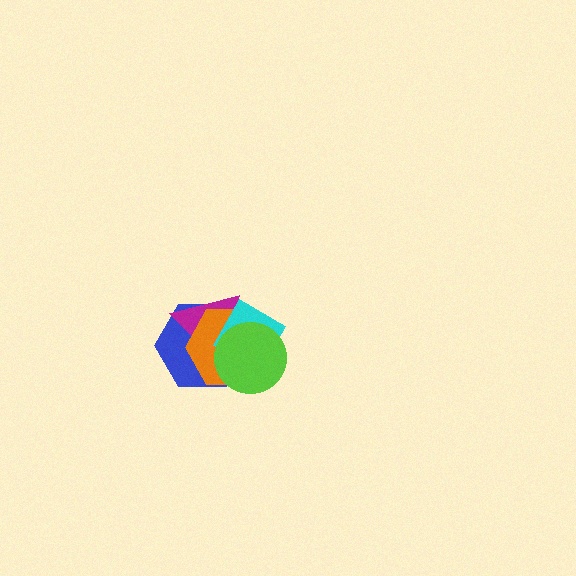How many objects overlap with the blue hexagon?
4 objects overlap with the blue hexagon.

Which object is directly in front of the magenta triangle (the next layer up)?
The orange hexagon is directly in front of the magenta triangle.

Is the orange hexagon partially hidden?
Yes, it is partially covered by another shape.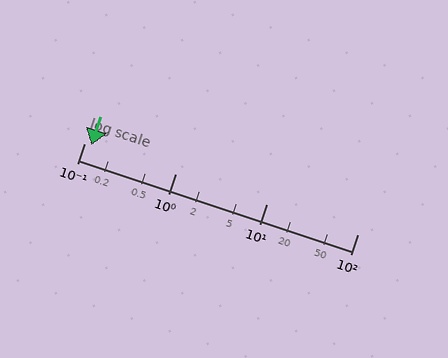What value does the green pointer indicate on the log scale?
The pointer indicates approximately 0.12.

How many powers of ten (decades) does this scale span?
The scale spans 3 decades, from 0.1 to 100.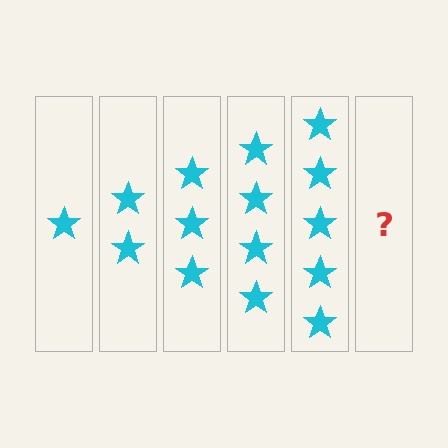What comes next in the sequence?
The next element should be 6 stars.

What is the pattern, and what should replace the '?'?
The pattern is that each step adds one more star. The '?' should be 6 stars.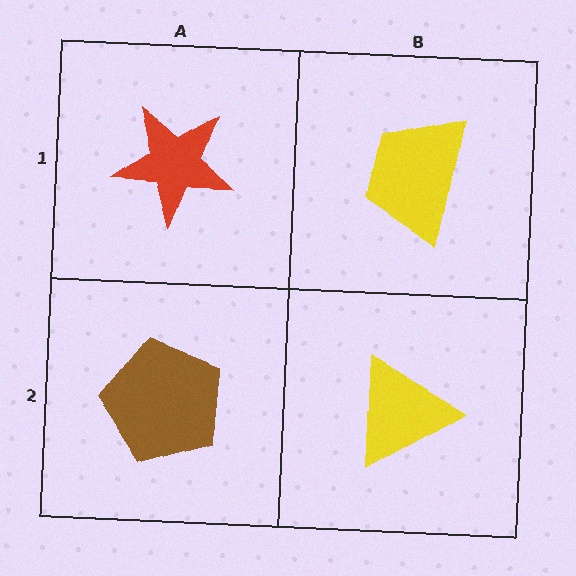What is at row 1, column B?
A yellow trapezoid.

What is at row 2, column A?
A brown pentagon.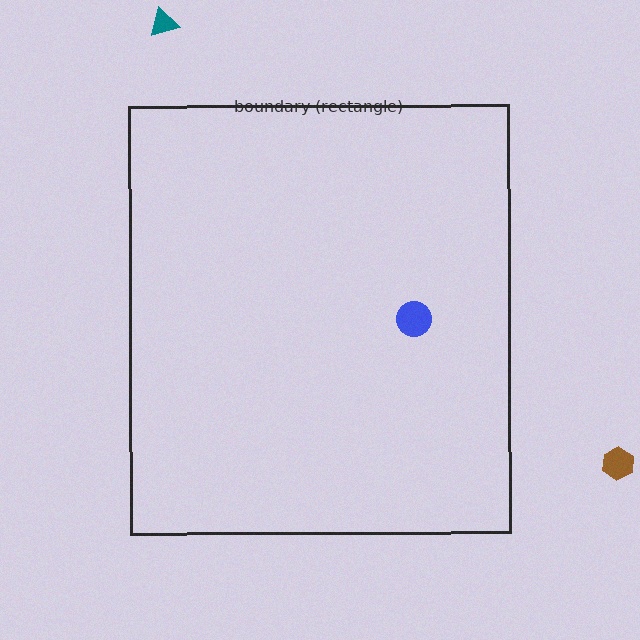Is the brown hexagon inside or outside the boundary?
Outside.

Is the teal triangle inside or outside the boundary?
Outside.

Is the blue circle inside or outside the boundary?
Inside.